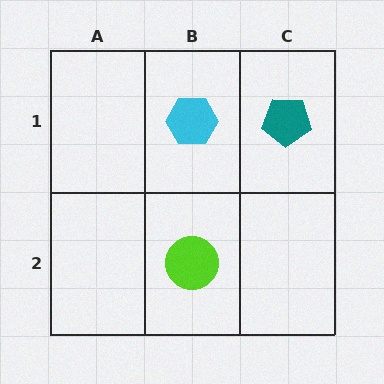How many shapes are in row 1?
2 shapes.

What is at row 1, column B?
A cyan hexagon.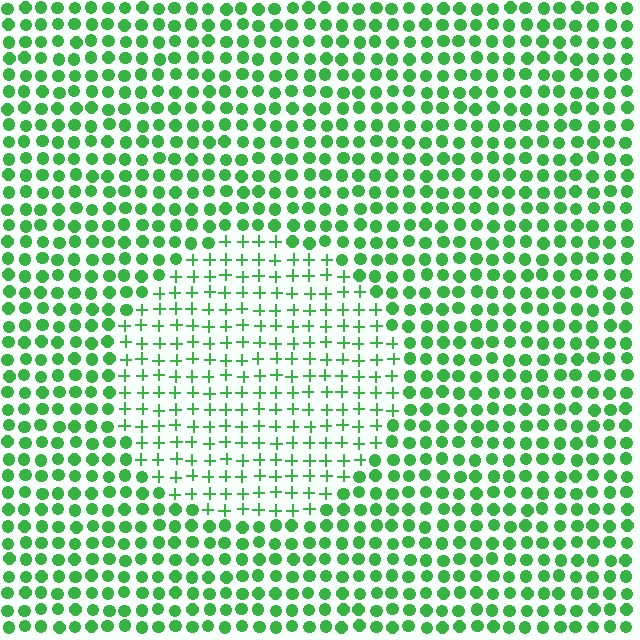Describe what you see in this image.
The image is filled with small green elements arranged in a uniform grid. A circle-shaped region contains plus signs, while the surrounding area contains circles. The boundary is defined purely by the change in element shape.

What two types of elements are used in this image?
The image uses plus signs inside the circle region and circles outside it.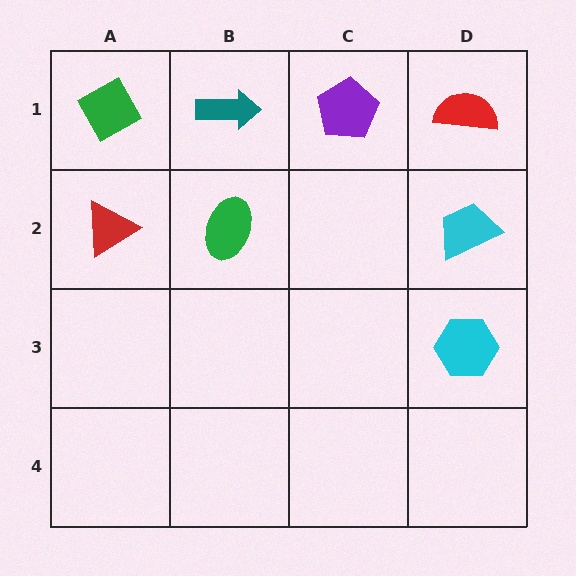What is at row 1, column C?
A purple pentagon.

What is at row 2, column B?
A green ellipse.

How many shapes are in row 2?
3 shapes.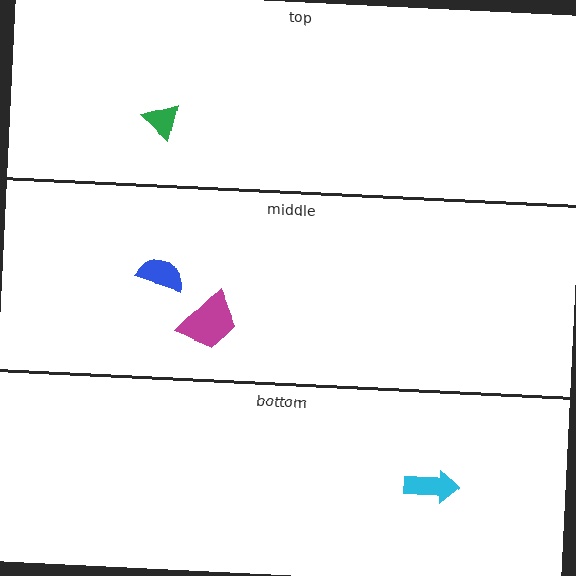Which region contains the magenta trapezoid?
The middle region.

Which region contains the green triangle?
The top region.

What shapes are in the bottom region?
The cyan arrow.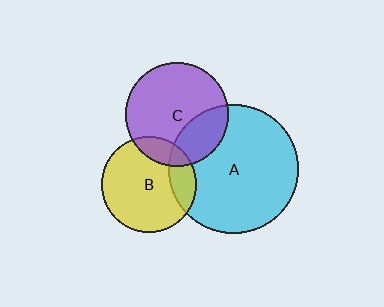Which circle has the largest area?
Circle A (cyan).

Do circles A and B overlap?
Yes.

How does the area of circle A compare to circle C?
Approximately 1.6 times.